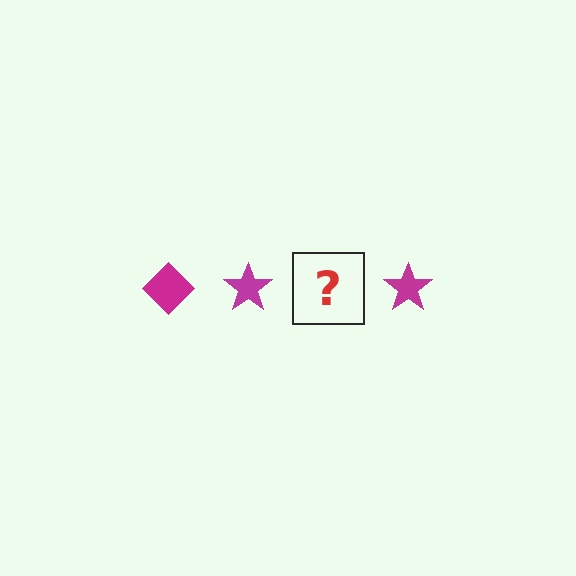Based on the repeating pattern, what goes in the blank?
The blank should be a magenta diamond.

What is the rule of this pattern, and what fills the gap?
The rule is that the pattern cycles through diamond, star shapes in magenta. The gap should be filled with a magenta diamond.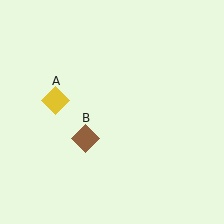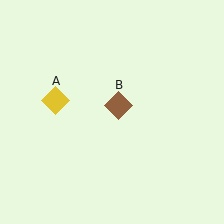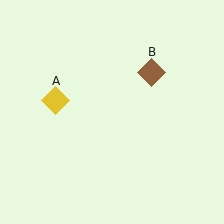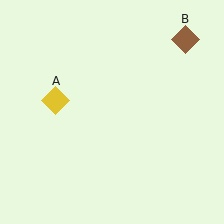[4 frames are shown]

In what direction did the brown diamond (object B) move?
The brown diamond (object B) moved up and to the right.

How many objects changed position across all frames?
1 object changed position: brown diamond (object B).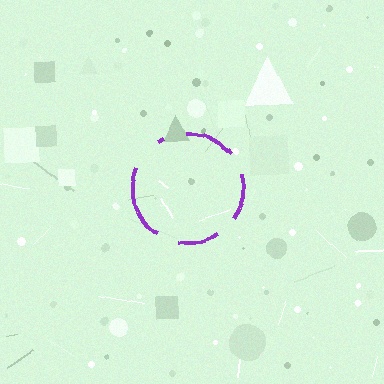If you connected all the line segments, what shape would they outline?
They would outline a circle.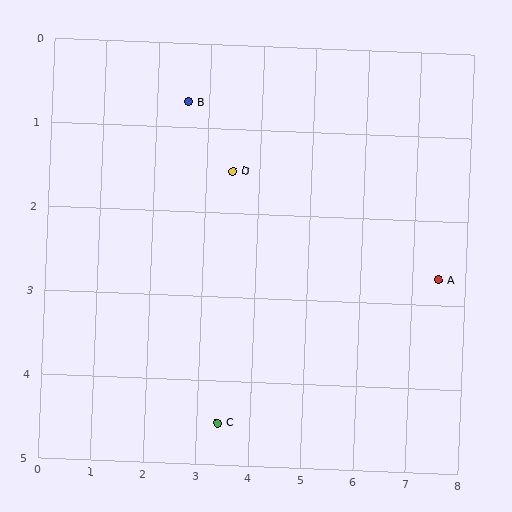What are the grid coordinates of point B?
Point B is at approximately (2.6, 0.7).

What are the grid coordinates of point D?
Point D is at approximately (3.5, 1.5).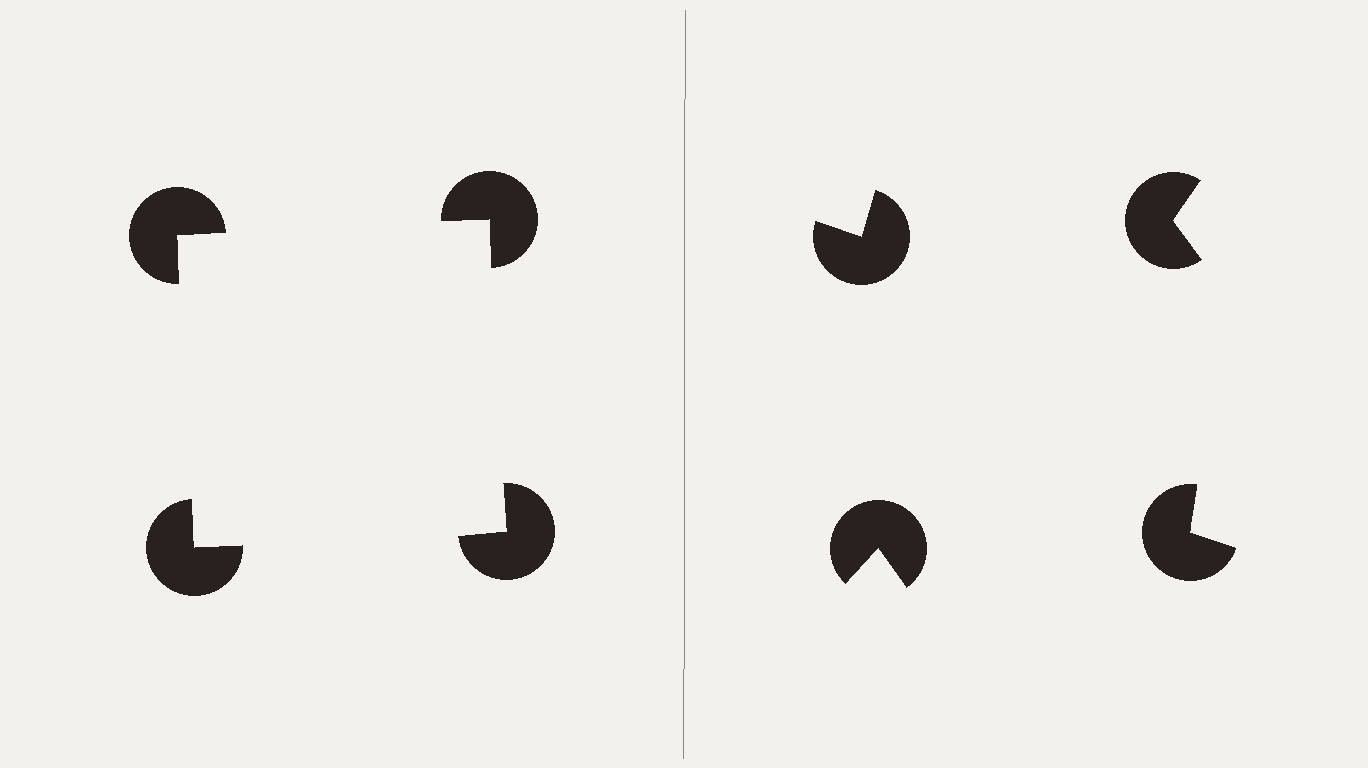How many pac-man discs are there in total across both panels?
8 — 4 on each side.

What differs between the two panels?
The pac-man discs are positioned identically on both sides; only the wedge orientations differ. On the left they align to a square; on the right they are misaligned.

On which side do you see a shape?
An illusory square appears on the left side. On the right side the wedge cuts are rotated, so no coherent shape forms.